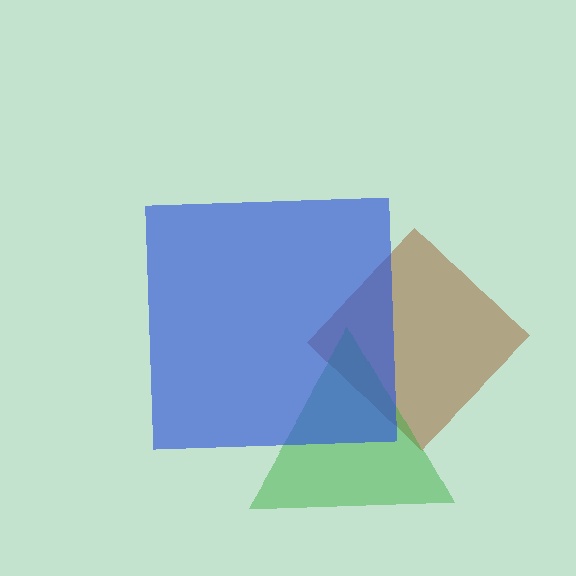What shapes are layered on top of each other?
The layered shapes are: a brown diamond, a green triangle, a blue square.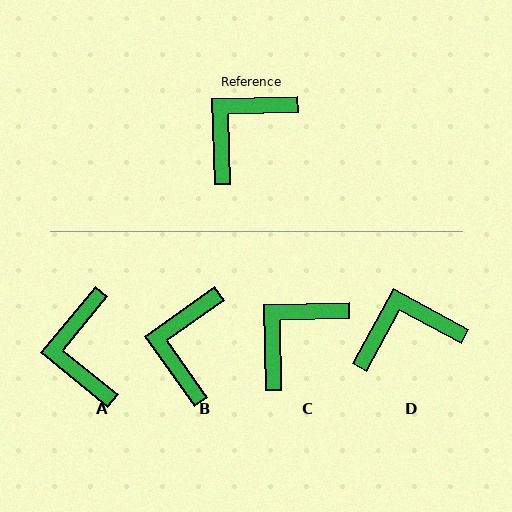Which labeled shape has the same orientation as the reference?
C.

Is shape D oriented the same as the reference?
No, it is off by about 30 degrees.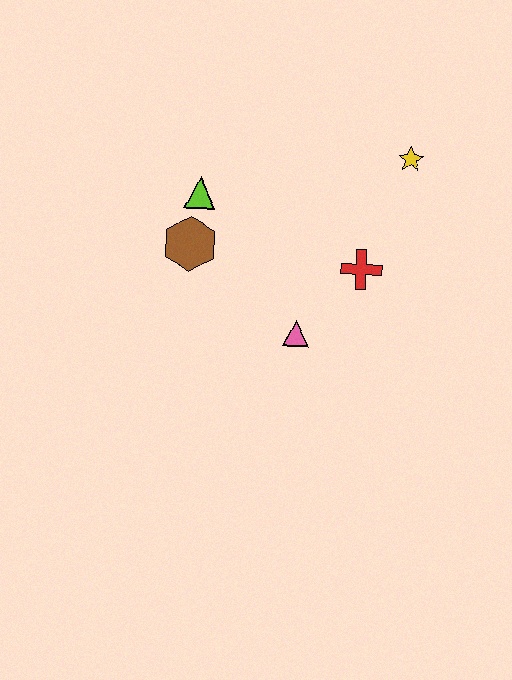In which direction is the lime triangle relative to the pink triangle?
The lime triangle is above the pink triangle.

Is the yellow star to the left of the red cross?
No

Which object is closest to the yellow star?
The red cross is closest to the yellow star.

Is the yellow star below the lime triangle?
No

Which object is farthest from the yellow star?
The brown hexagon is farthest from the yellow star.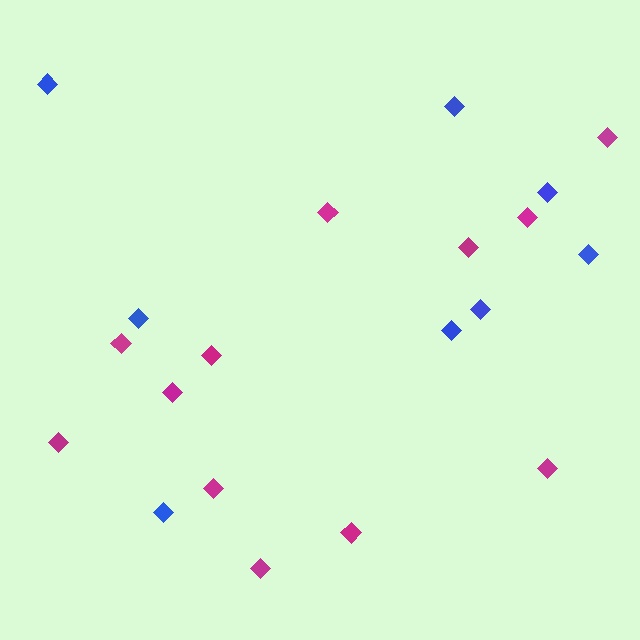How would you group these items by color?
There are 2 groups: one group of blue diamonds (8) and one group of magenta diamonds (12).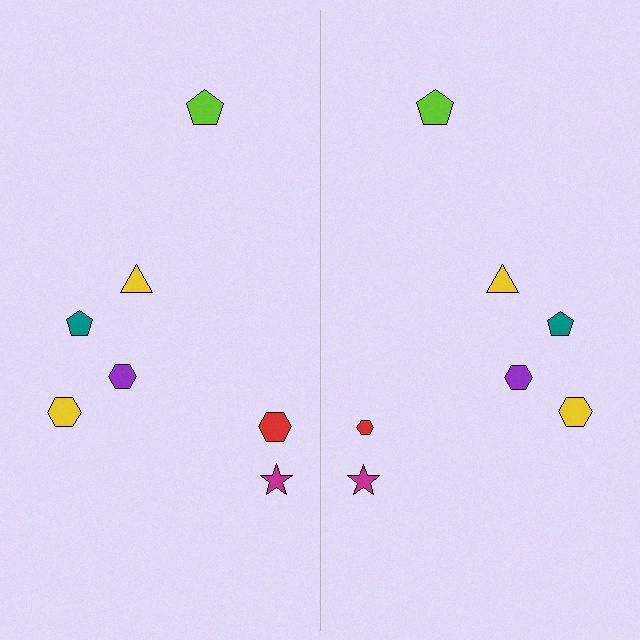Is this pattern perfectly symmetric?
No, the pattern is not perfectly symmetric. The red hexagon on the right side has a different size than its mirror counterpart.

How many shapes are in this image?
There are 14 shapes in this image.